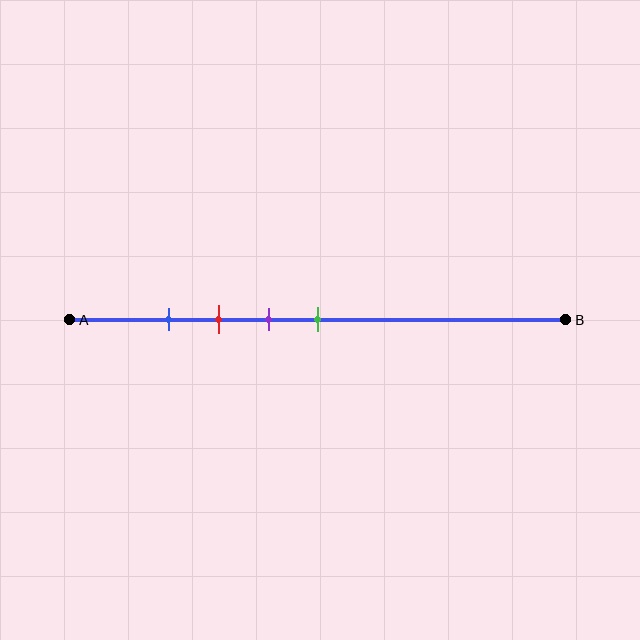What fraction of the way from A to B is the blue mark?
The blue mark is approximately 20% (0.2) of the way from A to B.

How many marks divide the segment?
There are 4 marks dividing the segment.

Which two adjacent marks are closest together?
The blue and red marks are the closest adjacent pair.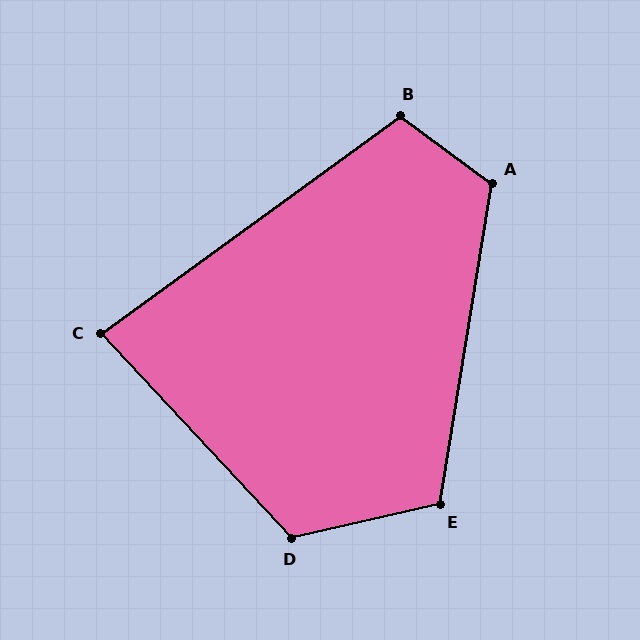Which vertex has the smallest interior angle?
C, at approximately 83 degrees.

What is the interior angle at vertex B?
Approximately 107 degrees (obtuse).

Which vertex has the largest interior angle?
D, at approximately 120 degrees.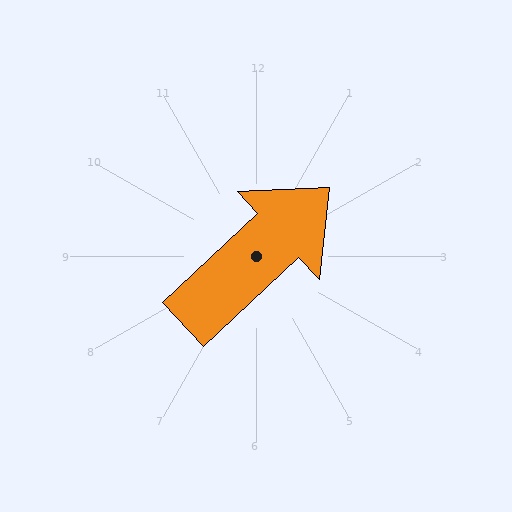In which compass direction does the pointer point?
Northeast.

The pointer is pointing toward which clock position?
Roughly 2 o'clock.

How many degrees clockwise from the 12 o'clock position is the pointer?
Approximately 47 degrees.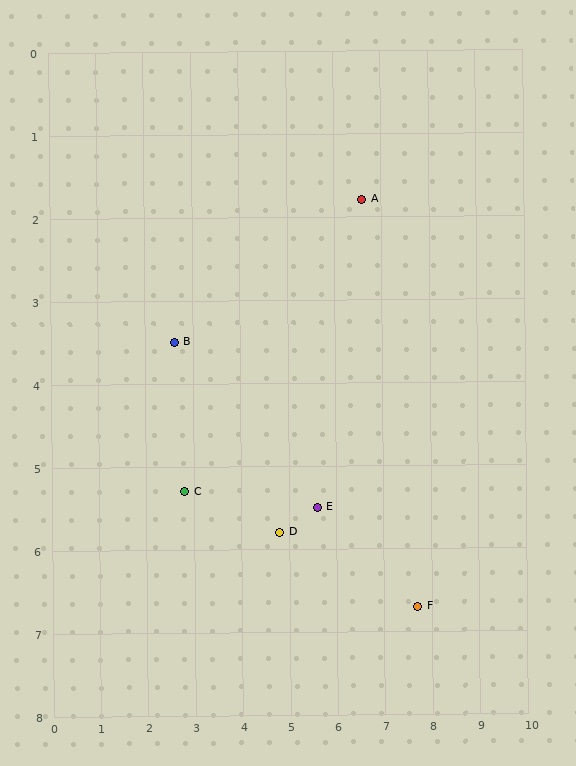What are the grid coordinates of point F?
Point F is at approximately (7.7, 6.7).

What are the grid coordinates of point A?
Point A is at approximately (6.6, 1.8).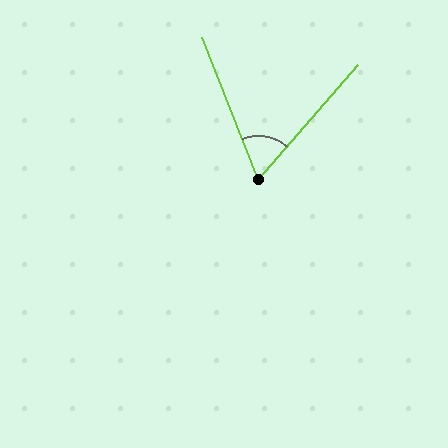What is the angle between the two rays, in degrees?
Approximately 63 degrees.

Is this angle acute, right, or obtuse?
It is acute.